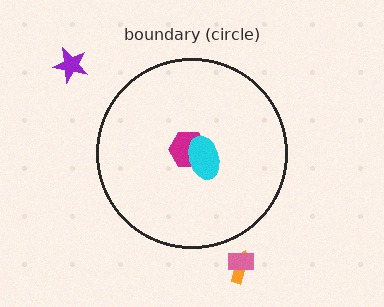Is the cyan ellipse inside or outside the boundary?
Inside.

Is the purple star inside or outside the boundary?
Outside.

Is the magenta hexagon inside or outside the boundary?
Inside.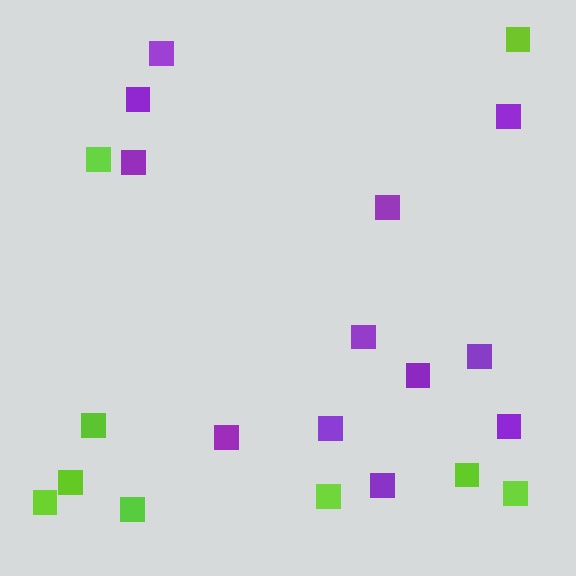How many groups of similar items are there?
There are 2 groups: one group of lime squares (9) and one group of purple squares (12).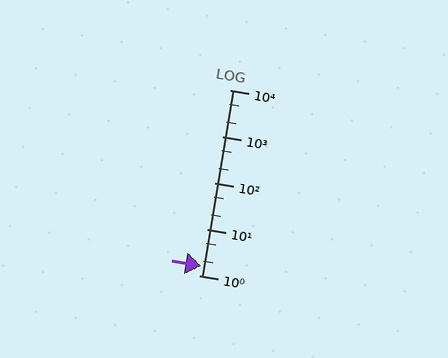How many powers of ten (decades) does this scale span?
The scale spans 4 decades, from 1 to 10000.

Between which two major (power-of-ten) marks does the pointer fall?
The pointer is between 1 and 10.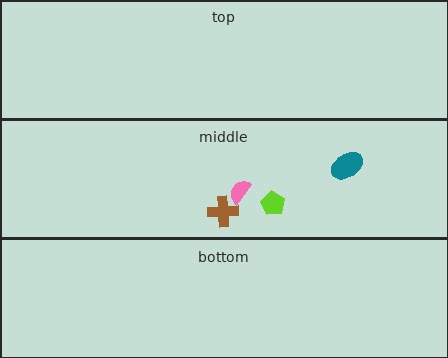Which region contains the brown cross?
The middle region.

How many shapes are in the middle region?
4.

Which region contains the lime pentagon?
The middle region.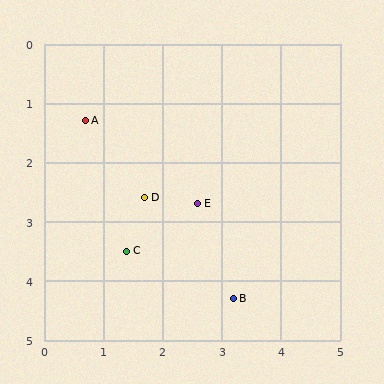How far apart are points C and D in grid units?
Points C and D are about 0.9 grid units apart.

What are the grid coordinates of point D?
Point D is at approximately (1.7, 2.6).